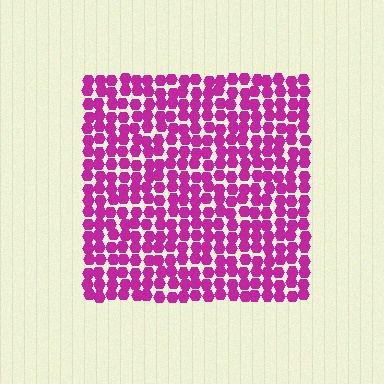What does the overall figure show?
The overall figure shows a square.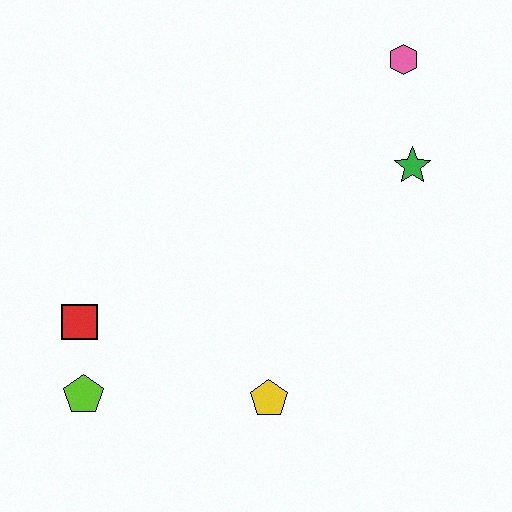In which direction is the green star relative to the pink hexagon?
The green star is below the pink hexagon.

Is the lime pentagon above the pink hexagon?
No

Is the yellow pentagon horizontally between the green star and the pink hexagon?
No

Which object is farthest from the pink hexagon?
The lime pentagon is farthest from the pink hexagon.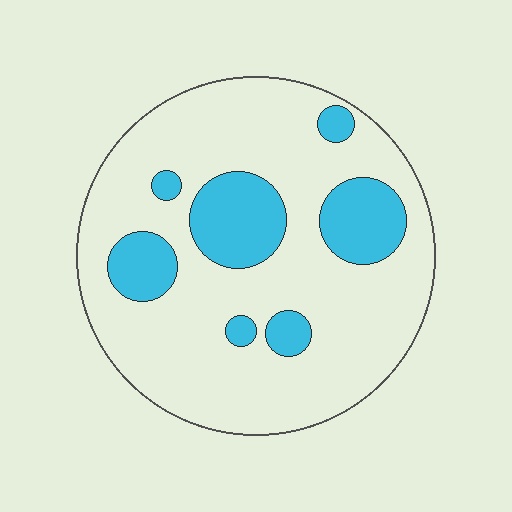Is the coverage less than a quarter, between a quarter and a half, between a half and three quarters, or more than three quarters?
Less than a quarter.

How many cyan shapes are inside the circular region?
7.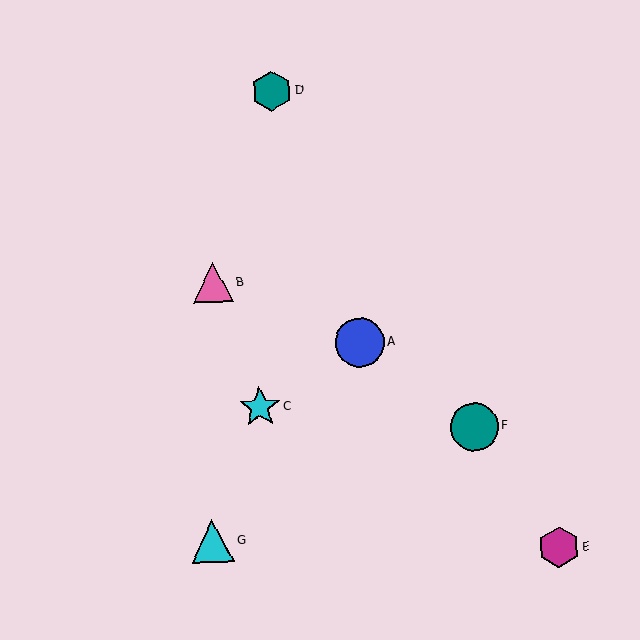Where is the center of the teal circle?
The center of the teal circle is at (474, 427).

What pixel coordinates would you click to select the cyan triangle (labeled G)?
Click at (213, 541) to select the cyan triangle G.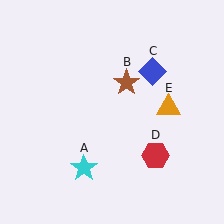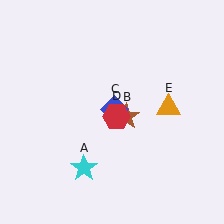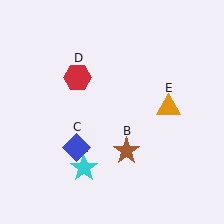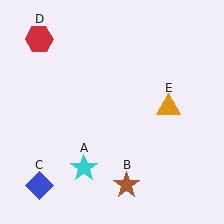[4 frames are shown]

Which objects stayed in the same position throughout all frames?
Cyan star (object A) and orange triangle (object E) remained stationary.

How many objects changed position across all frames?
3 objects changed position: brown star (object B), blue diamond (object C), red hexagon (object D).